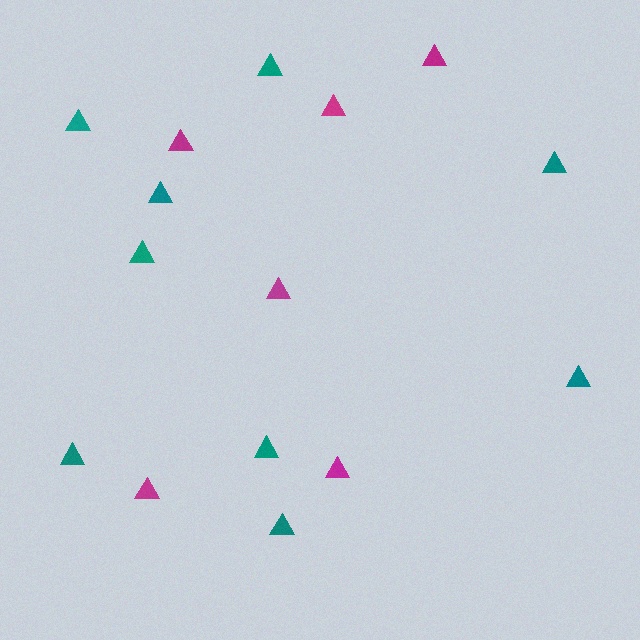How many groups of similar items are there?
There are 2 groups: one group of teal triangles (9) and one group of magenta triangles (6).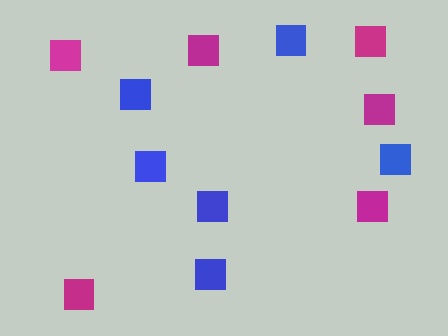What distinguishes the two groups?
There are 2 groups: one group of blue squares (6) and one group of magenta squares (6).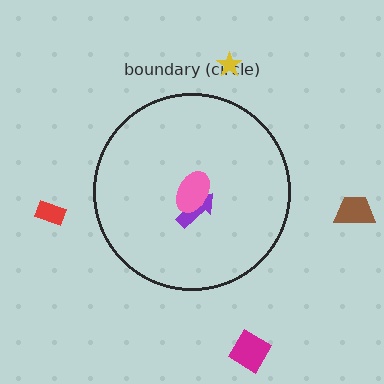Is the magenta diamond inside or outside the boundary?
Outside.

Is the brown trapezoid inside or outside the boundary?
Outside.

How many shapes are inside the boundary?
2 inside, 4 outside.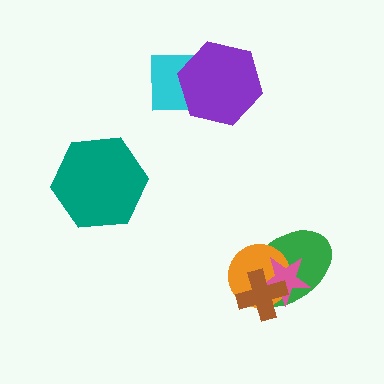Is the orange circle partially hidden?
Yes, it is partially covered by another shape.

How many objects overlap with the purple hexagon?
1 object overlaps with the purple hexagon.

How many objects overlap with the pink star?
3 objects overlap with the pink star.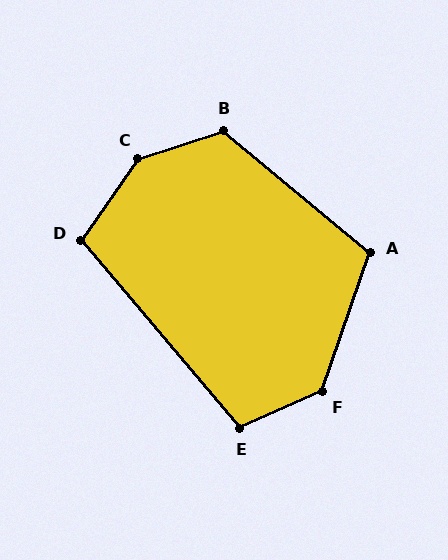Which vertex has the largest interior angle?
C, at approximately 143 degrees.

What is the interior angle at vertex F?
Approximately 133 degrees (obtuse).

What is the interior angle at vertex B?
Approximately 123 degrees (obtuse).